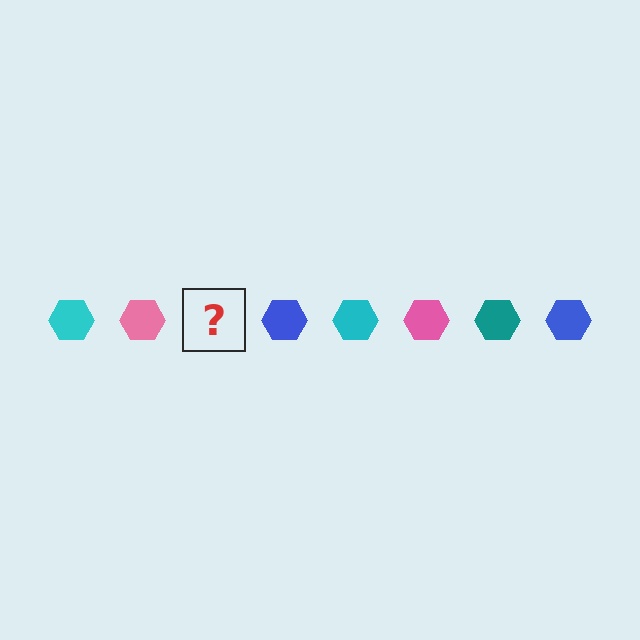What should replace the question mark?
The question mark should be replaced with a teal hexagon.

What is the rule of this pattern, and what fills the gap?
The rule is that the pattern cycles through cyan, pink, teal, blue hexagons. The gap should be filled with a teal hexagon.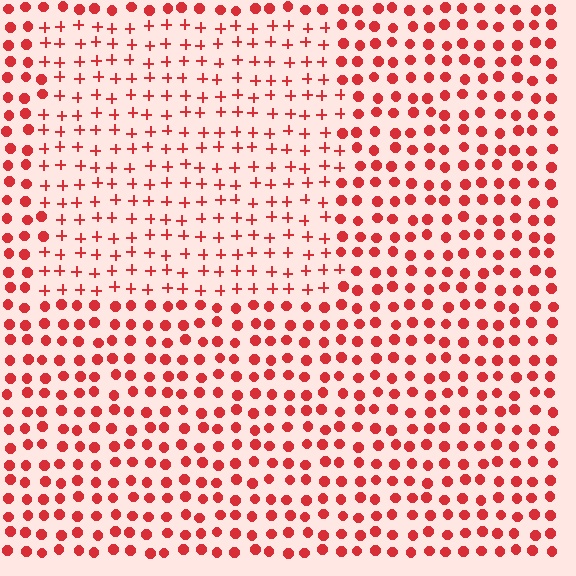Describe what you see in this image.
The image is filled with small red elements arranged in a uniform grid. A rectangle-shaped region contains plus signs, while the surrounding area contains circles. The boundary is defined purely by the change in element shape.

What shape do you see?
I see a rectangle.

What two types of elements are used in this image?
The image uses plus signs inside the rectangle region and circles outside it.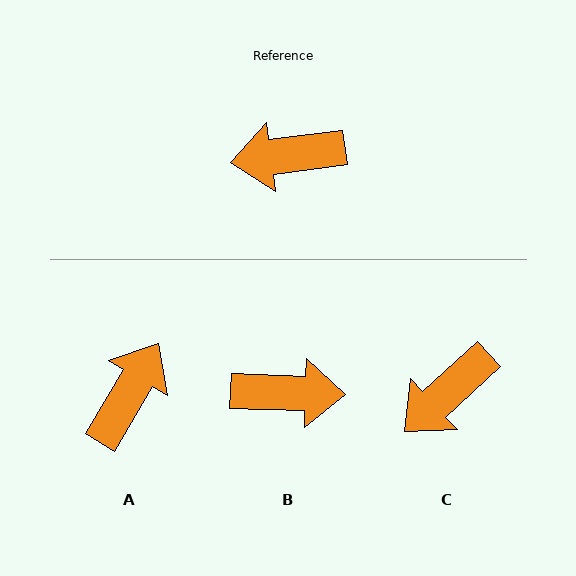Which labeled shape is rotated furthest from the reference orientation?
B, about 171 degrees away.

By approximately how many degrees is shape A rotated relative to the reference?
Approximately 128 degrees clockwise.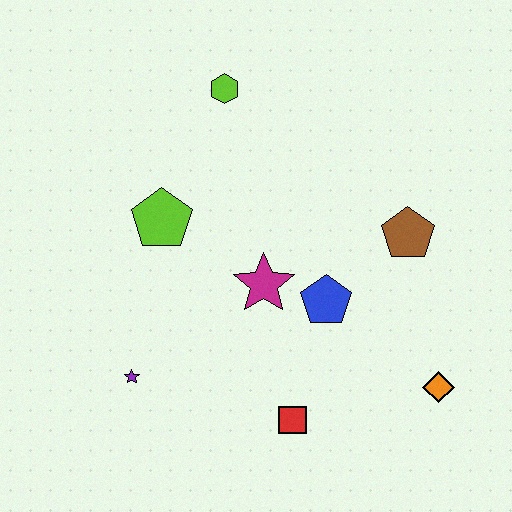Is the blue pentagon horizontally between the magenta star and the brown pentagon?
Yes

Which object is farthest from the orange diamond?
The lime hexagon is farthest from the orange diamond.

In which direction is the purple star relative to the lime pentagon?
The purple star is below the lime pentagon.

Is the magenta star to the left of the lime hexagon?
No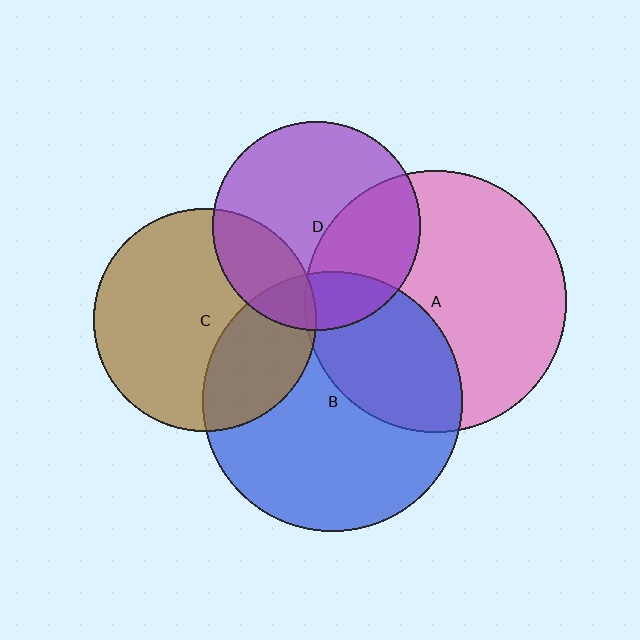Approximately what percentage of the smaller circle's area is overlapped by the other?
Approximately 20%.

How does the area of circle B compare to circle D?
Approximately 1.6 times.